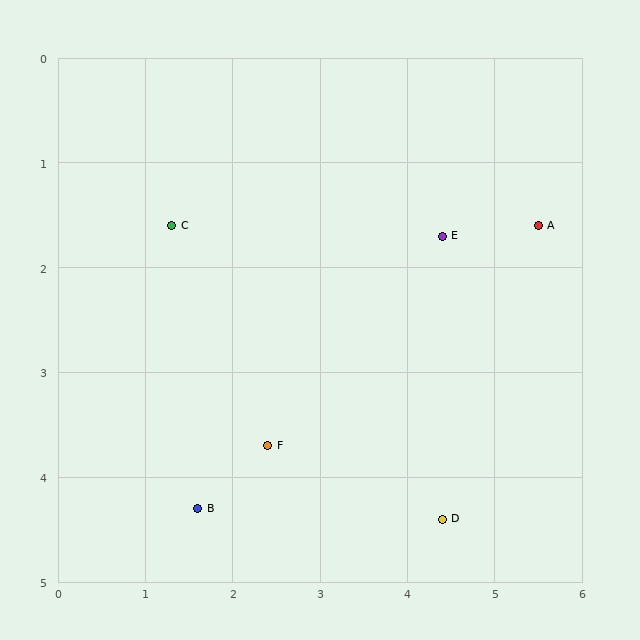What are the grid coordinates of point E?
Point E is at approximately (4.4, 1.7).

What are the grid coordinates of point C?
Point C is at approximately (1.3, 1.6).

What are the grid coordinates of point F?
Point F is at approximately (2.4, 3.7).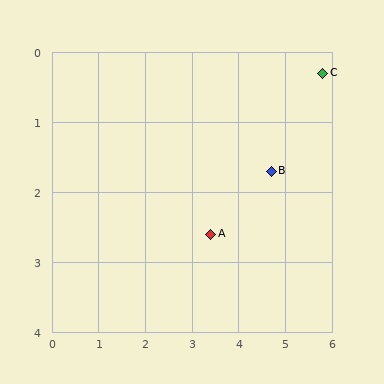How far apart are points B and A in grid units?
Points B and A are about 1.6 grid units apart.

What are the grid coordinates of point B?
Point B is at approximately (4.7, 1.7).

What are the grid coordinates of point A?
Point A is at approximately (3.4, 2.6).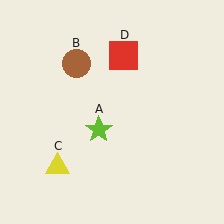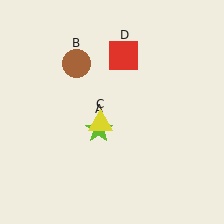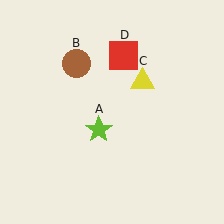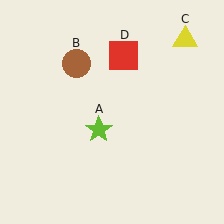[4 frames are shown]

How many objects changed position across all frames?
1 object changed position: yellow triangle (object C).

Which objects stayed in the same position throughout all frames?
Lime star (object A) and brown circle (object B) and red square (object D) remained stationary.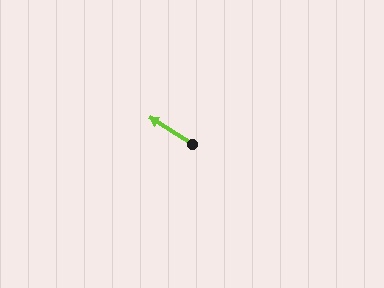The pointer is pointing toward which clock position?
Roughly 10 o'clock.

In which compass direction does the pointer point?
Northwest.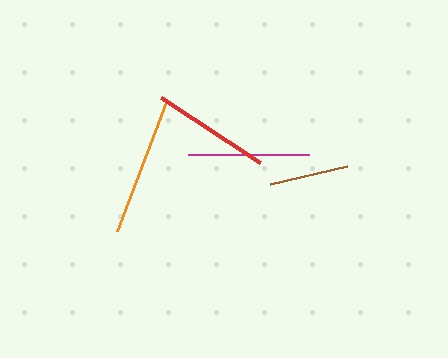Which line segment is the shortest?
The brown line is the shortest at approximately 79 pixels.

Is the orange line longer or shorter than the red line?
The orange line is longer than the red line.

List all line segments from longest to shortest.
From longest to shortest: orange, magenta, red, brown.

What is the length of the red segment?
The red segment is approximately 119 pixels long.